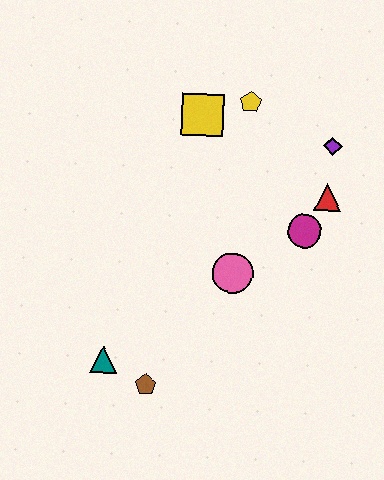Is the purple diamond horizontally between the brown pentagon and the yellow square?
No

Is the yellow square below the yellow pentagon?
Yes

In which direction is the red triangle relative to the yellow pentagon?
The red triangle is below the yellow pentagon.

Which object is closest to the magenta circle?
The red triangle is closest to the magenta circle.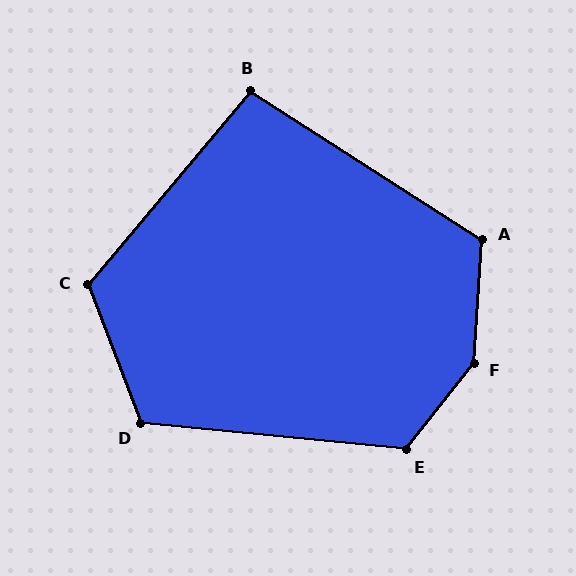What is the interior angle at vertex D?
Approximately 116 degrees (obtuse).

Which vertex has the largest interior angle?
F, at approximately 146 degrees.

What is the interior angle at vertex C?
Approximately 119 degrees (obtuse).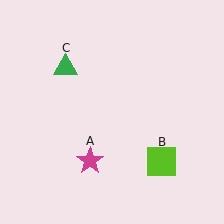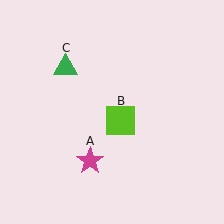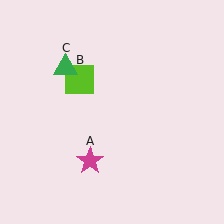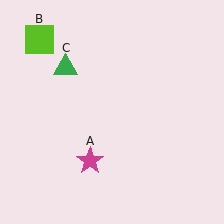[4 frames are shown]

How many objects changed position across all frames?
1 object changed position: lime square (object B).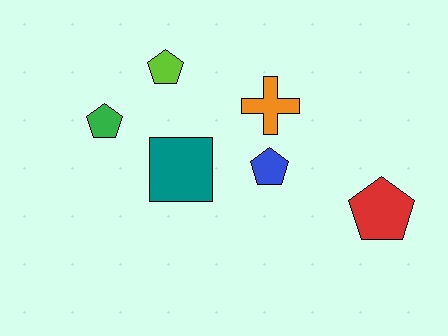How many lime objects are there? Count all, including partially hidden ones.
There is 1 lime object.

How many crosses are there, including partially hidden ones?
There is 1 cross.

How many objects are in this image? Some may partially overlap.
There are 6 objects.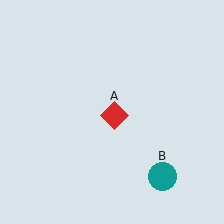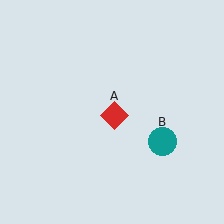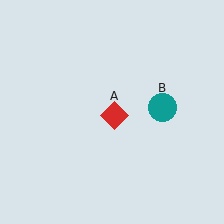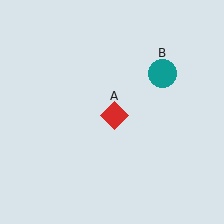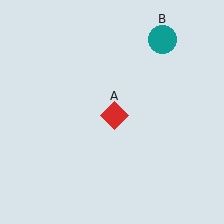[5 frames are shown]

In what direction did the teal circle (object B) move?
The teal circle (object B) moved up.